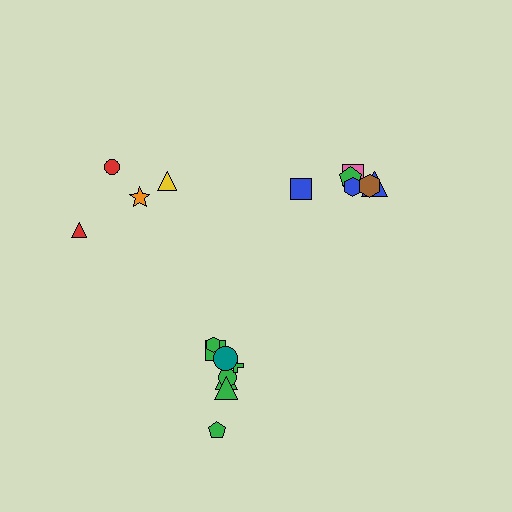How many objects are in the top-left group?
There are 4 objects.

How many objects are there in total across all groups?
There are 18 objects.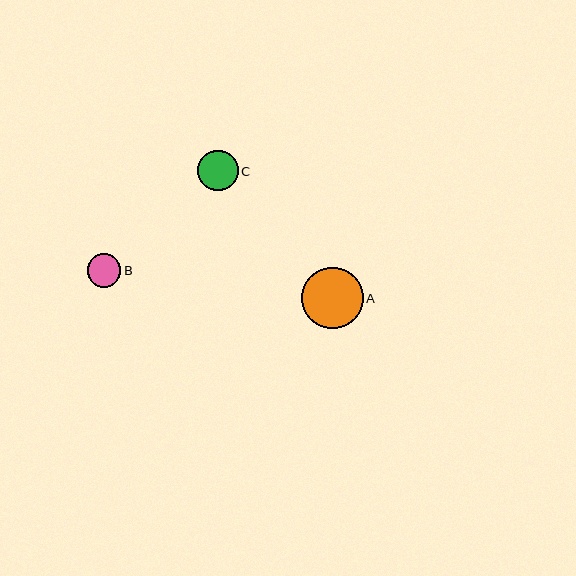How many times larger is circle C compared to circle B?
Circle C is approximately 1.2 times the size of circle B.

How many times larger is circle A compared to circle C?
Circle A is approximately 1.5 times the size of circle C.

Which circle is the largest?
Circle A is the largest with a size of approximately 62 pixels.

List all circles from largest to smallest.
From largest to smallest: A, C, B.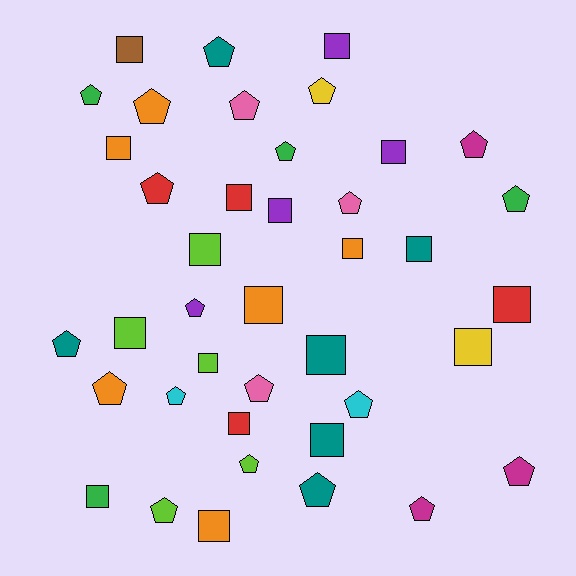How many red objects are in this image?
There are 4 red objects.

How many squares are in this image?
There are 19 squares.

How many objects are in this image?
There are 40 objects.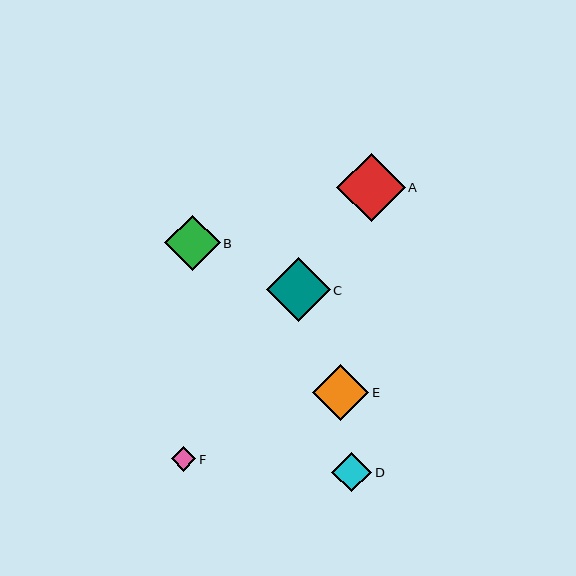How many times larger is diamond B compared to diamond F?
Diamond B is approximately 2.3 times the size of diamond F.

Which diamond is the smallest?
Diamond F is the smallest with a size of approximately 25 pixels.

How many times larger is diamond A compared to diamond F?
Diamond A is approximately 2.8 times the size of diamond F.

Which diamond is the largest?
Diamond A is the largest with a size of approximately 68 pixels.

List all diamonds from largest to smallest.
From largest to smallest: A, C, E, B, D, F.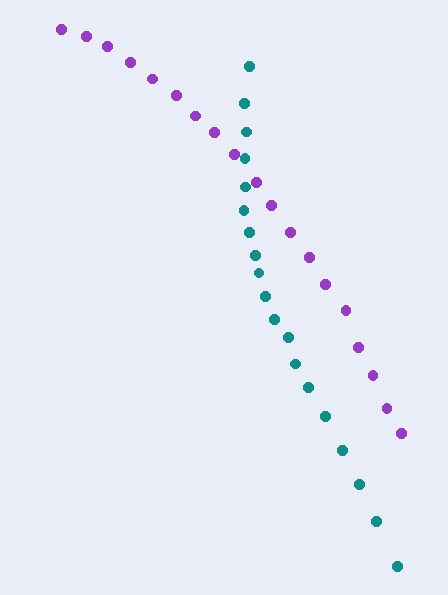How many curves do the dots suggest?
There are 2 distinct paths.